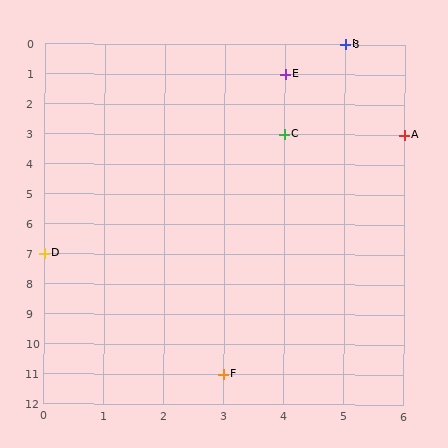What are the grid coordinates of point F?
Point F is at grid coordinates (3, 11).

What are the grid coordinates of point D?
Point D is at grid coordinates (0, 7).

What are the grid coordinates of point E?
Point E is at grid coordinates (4, 1).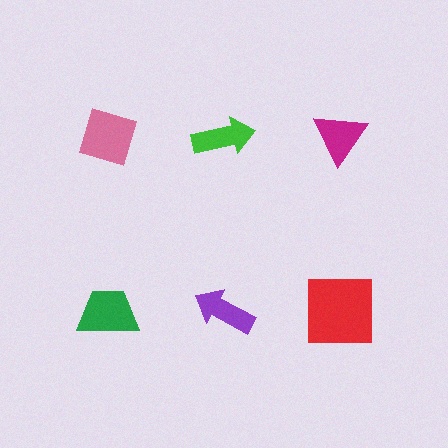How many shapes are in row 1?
3 shapes.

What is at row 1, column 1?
A pink diamond.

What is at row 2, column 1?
A green trapezoid.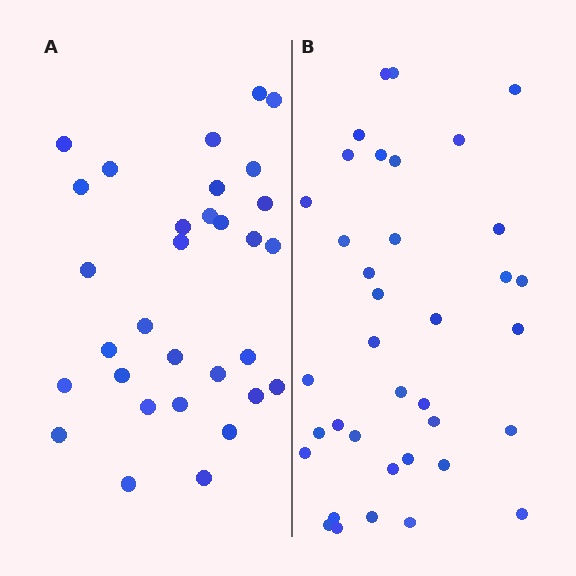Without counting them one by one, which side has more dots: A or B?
Region B (the right region) has more dots.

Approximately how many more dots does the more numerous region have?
Region B has about 6 more dots than region A.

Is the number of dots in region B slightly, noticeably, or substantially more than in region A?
Region B has only slightly more — the two regions are fairly close. The ratio is roughly 1.2 to 1.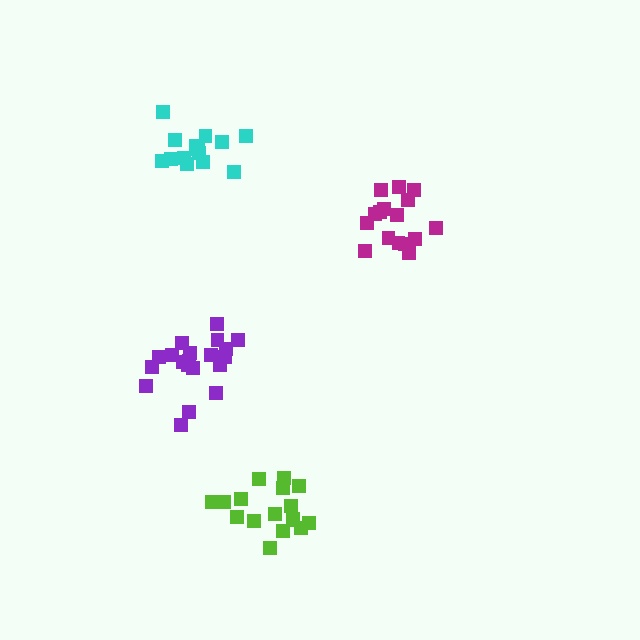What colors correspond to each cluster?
The clusters are colored: magenta, cyan, purple, lime.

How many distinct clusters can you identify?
There are 4 distinct clusters.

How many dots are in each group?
Group 1: 16 dots, Group 2: 14 dots, Group 3: 20 dots, Group 4: 17 dots (67 total).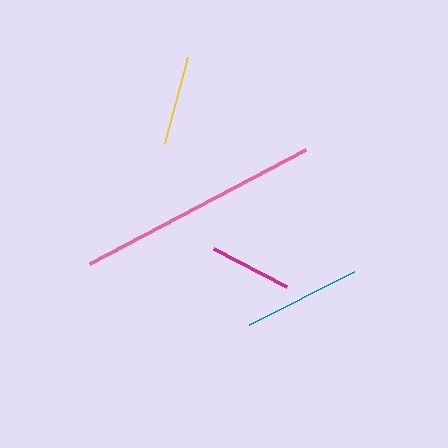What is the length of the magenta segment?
The magenta segment is approximately 82 pixels long.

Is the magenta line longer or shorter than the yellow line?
The yellow line is longer than the magenta line.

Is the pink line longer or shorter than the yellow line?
The pink line is longer than the yellow line.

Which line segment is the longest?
The pink line is the longest at approximately 244 pixels.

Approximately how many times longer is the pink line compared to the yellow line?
The pink line is approximately 2.7 times the length of the yellow line.